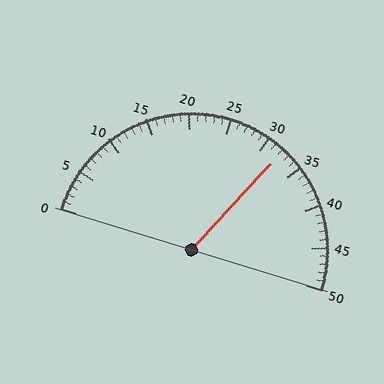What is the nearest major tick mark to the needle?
The nearest major tick mark is 30.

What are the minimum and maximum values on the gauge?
The gauge ranges from 0 to 50.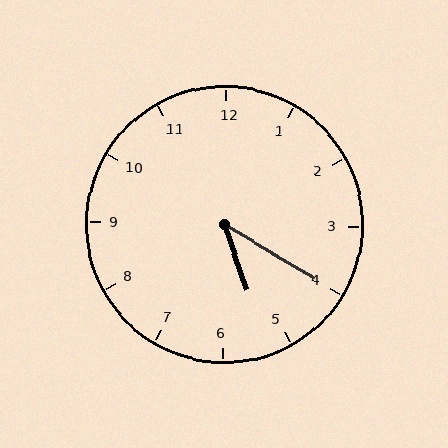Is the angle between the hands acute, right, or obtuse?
It is acute.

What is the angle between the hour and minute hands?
Approximately 40 degrees.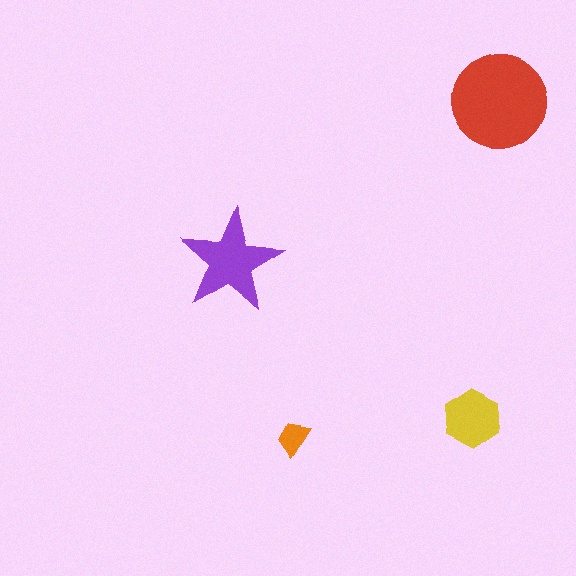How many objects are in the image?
There are 4 objects in the image.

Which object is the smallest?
The orange trapezoid.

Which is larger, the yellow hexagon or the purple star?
The purple star.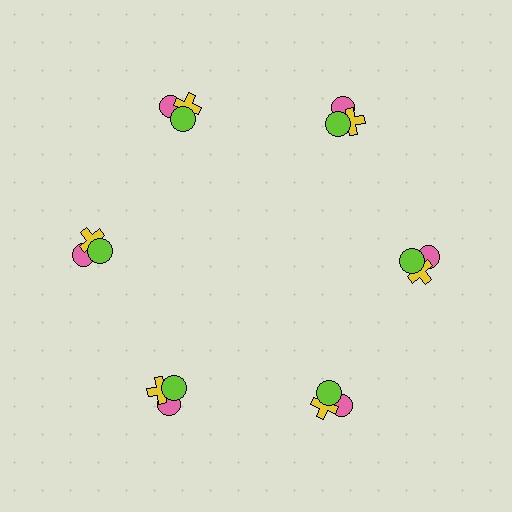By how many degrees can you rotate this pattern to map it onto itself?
The pattern maps onto itself every 60 degrees of rotation.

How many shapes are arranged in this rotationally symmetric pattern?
There are 18 shapes, arranged in 6 groups of 3.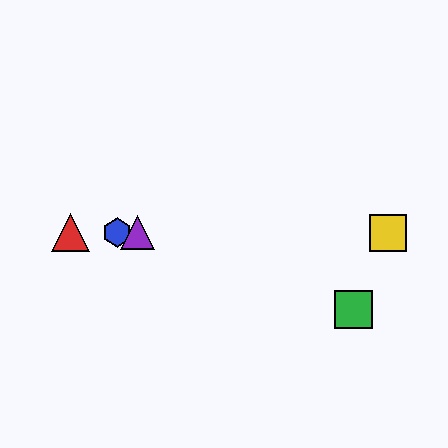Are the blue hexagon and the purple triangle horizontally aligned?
Yes, both are at y≈233.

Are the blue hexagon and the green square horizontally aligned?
No, the blue hexagon is at y≈233 and the green square is at y≈310.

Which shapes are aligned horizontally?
The red triangle, the blue hexagon, the yellow square, the purple triangle are aligned horizontally.